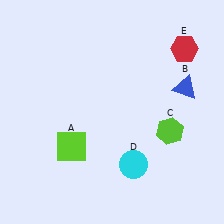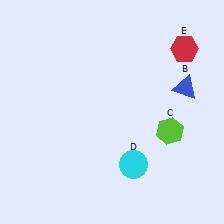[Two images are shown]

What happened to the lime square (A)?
The lime square (A) was removed in Image 2. It was in the bottom-left area of Image 1.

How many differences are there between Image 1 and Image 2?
There is 1 difference between the two images.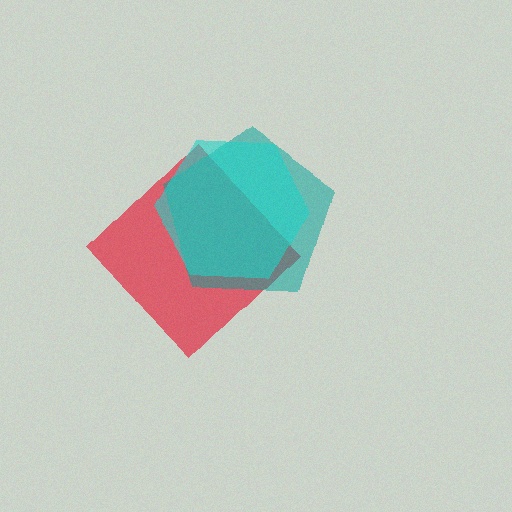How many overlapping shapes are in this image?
There are 3 overlapping shapes in the image.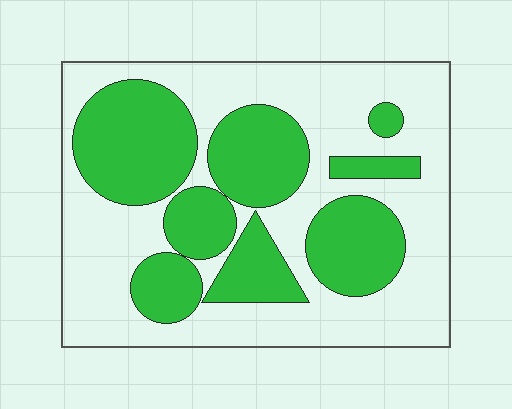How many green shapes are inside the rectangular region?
8.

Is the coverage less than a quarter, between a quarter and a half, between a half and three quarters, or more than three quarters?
Between a quarter and a half.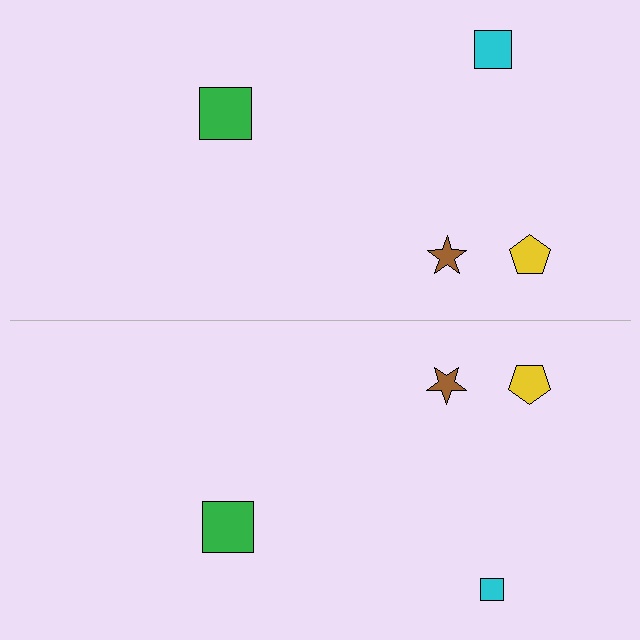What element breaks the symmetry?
The cyan square on the bottom side has a different size than its mirror counterpart.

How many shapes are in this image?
There are 8 shapes in this image.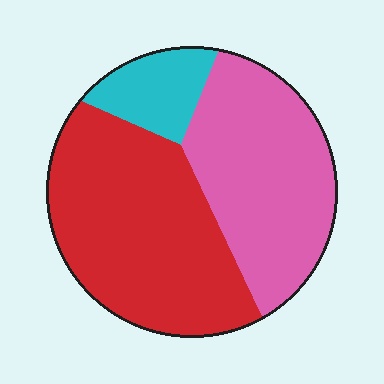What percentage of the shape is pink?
Pink covers roughly 40% of the shape.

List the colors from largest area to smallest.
From largest to smallest: red, pink, cyan.